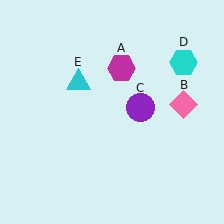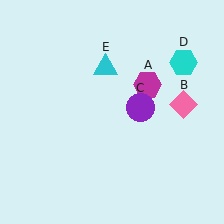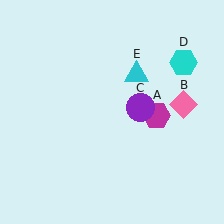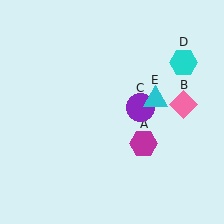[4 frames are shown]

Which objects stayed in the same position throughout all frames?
Pink diamond (object B) and purple circle (object C) and cyan hexagon (object D) remained stationary.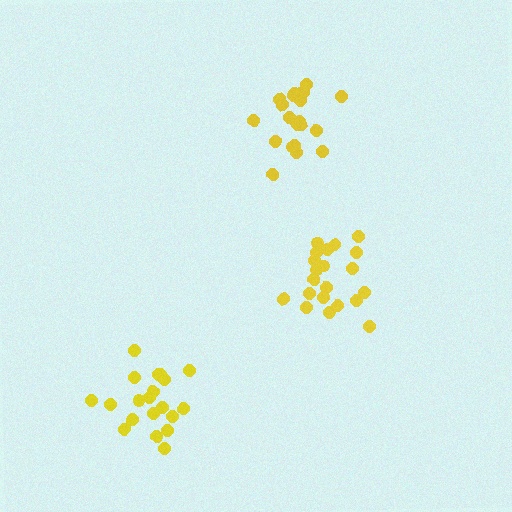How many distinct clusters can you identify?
There are 3 distinct clusters.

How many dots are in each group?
Group 1: 21 dots, Group 2: 21 dots, Group 3: 21 dots (63 total).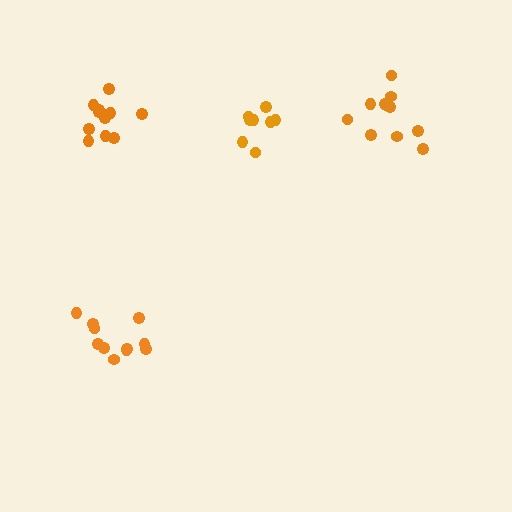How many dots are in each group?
Group 1: 8 dots, Group 2: 11 dots, Group 3: 12 dots, Group 4: 11 dots (42 total).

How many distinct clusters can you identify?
There are 4 distinct clusters.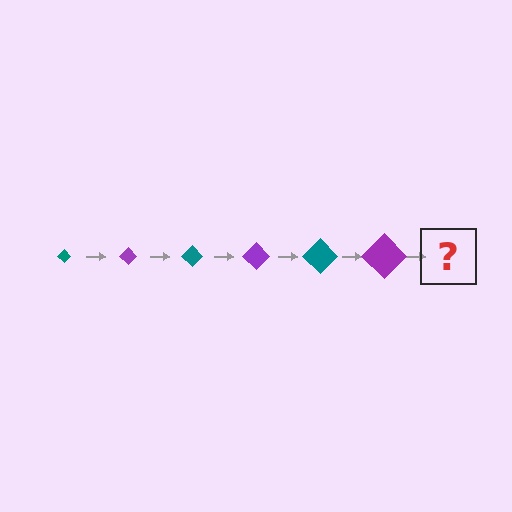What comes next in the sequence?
The next element should be a teal diamond, larger than the previous one.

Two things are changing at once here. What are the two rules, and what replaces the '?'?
The two rules are that the diamond grows larger each step and the color cycles through teal and purple. The '?' should be a teal diamond, larger than the previous one.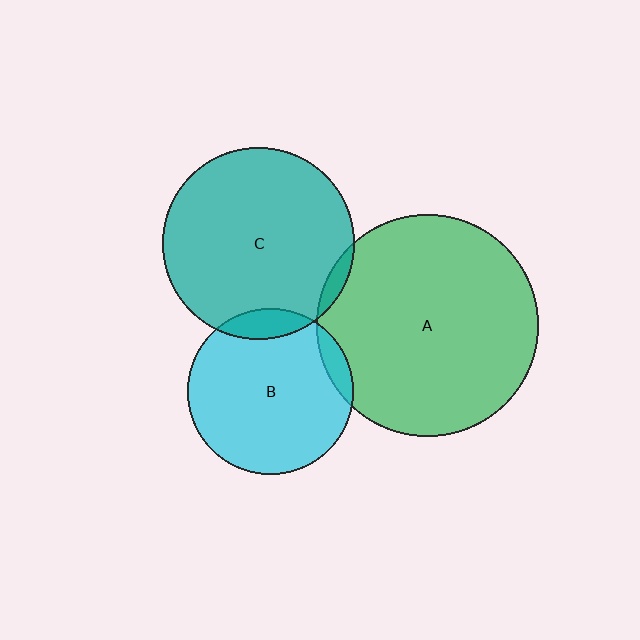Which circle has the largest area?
Circle A (green).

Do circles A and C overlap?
Yes.